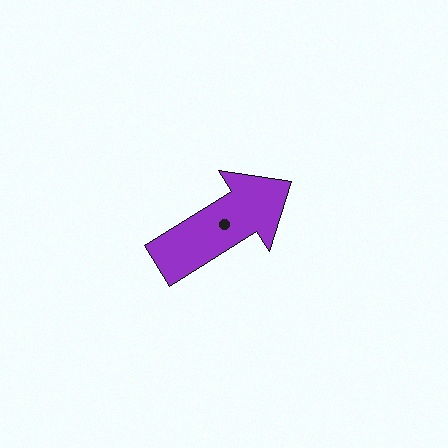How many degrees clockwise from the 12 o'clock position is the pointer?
Approximately 58 degrees.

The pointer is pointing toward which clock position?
Roughly 2 o'clock.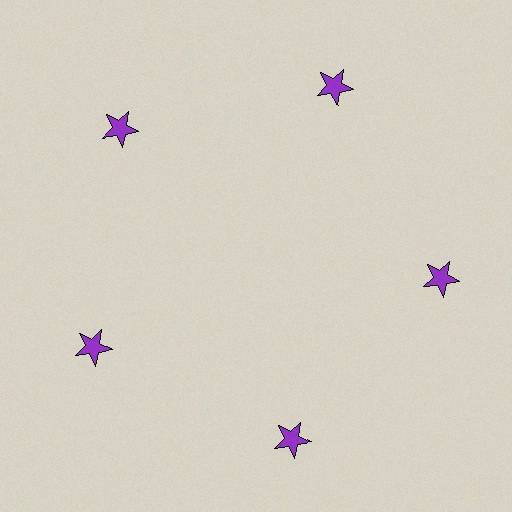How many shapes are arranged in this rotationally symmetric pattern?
There are 5 shapes, arranged in 5 groups of 1.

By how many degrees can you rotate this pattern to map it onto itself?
The pattern maps onto itself every 72 degrees of rotation.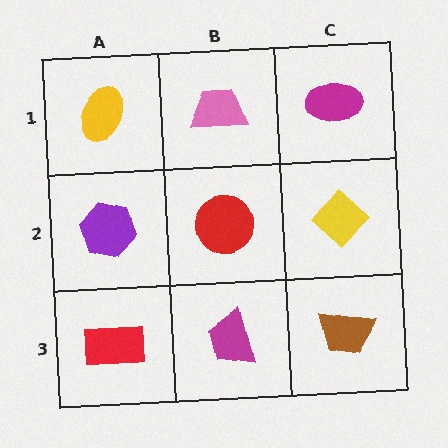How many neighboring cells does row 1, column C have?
2.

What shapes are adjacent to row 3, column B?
A red circle (row 2, column B), a red rectangle (row 3, column A), a brown trapezoid (row 3, column C).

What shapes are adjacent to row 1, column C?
A yellow diamond (row 2, column C), a pink trapezoid (row 1, column B).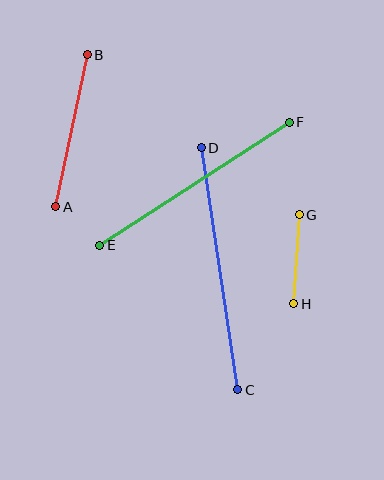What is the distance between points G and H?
The distance is approximately 89 pixels.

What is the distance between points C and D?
The distance is approximately 245 pixels.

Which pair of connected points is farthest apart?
Points C and D are farthest apart.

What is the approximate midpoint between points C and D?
The midpoint is at approximately (219, 269) pixels.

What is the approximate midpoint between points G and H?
The midpoint is at approximately (297, 259) pixels.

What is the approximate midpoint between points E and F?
The midpoint is at approximately (194, 184) pixels.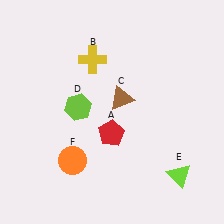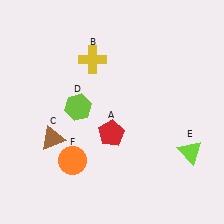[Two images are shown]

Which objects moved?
The objects that moved are: the brown triangle (C), the lime triangle (E).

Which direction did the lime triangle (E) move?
The lime triangle (E) moved up.